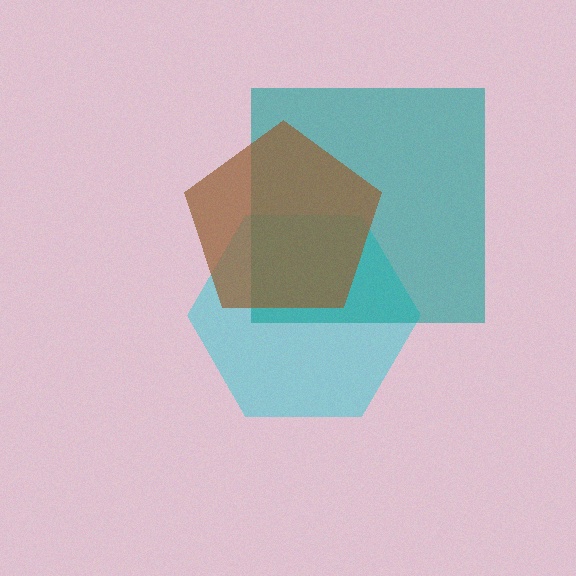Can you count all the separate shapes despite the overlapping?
Yes, there are 3 separate shapes.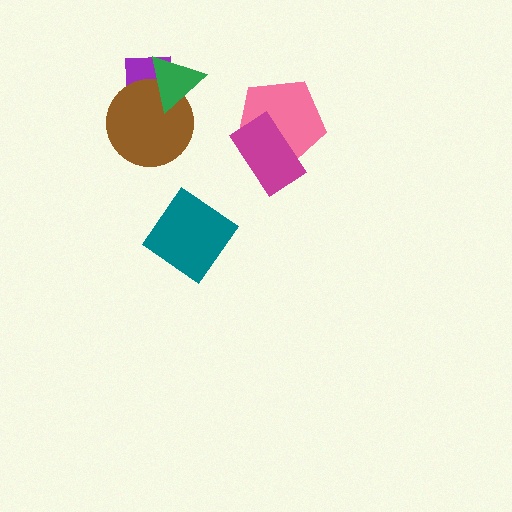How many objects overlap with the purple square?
2 objects overlap with the purple square.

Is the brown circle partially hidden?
Yes, it is partially covered by another shape.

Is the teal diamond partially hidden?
No, no other shape covers it.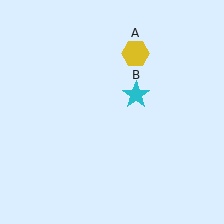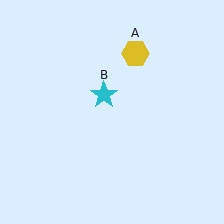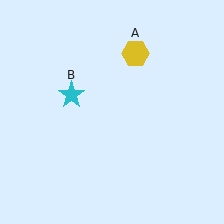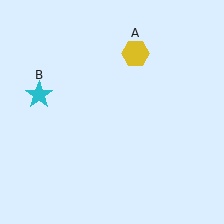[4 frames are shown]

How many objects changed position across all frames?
1 object changed position: cyan star (object B).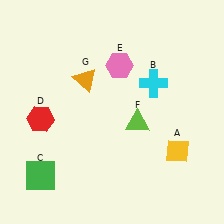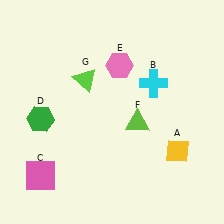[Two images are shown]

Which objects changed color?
C changed from green to pink. D changed from red to green. G changed from orange to lime.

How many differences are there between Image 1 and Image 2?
There are 3 differences between the two images.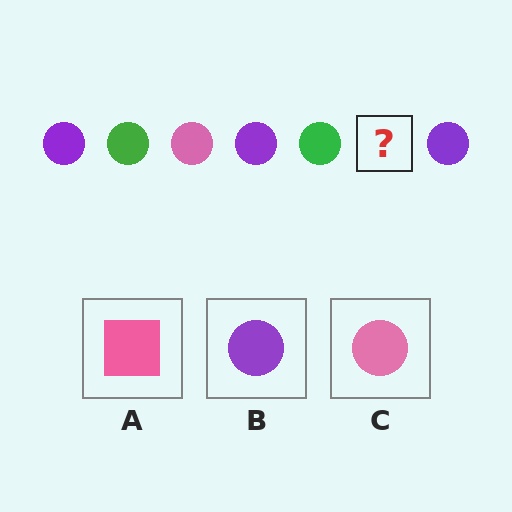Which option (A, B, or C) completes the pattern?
C.